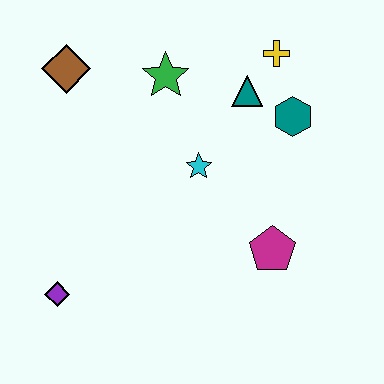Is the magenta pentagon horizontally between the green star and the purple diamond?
No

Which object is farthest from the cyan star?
The purple diamond is farthest from the cyan star.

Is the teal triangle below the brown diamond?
Yes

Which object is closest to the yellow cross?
The teal triangle is closest to the yellow cross.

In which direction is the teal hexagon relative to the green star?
The teal hexagon is to the right of the green star.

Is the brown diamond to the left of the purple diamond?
No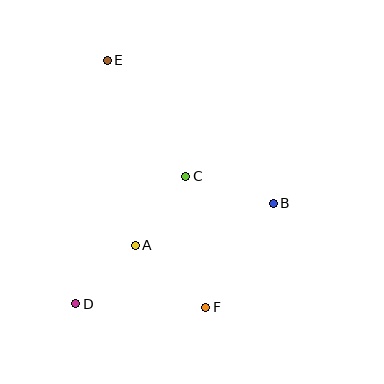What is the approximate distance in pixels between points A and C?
The distance between A and C is approximately 86 pixels.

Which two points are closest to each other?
Points A and D are closest to each other.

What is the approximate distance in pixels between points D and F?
The distance between D and F is approximately 130 pixels.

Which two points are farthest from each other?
Points E and F are farthest from each other.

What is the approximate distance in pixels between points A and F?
The distance between A and F is approximately 94 pixels.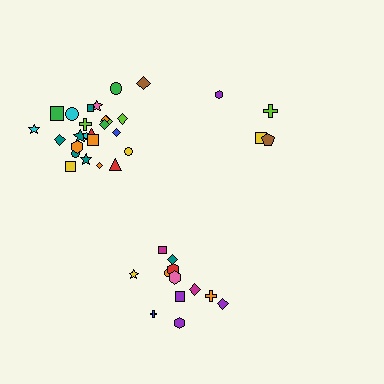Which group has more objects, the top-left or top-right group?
The top-left group.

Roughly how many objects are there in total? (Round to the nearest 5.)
Roughly 40 objects in total.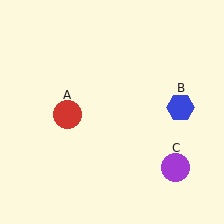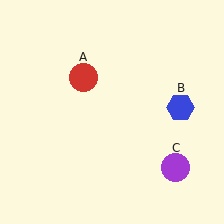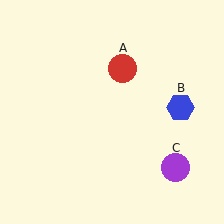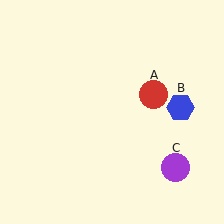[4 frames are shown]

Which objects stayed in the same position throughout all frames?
Blue hexagon (object B) and purple circle (object C) remained stationary.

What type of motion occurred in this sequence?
The red circle (object A) rotated clockwise around the center of the scene.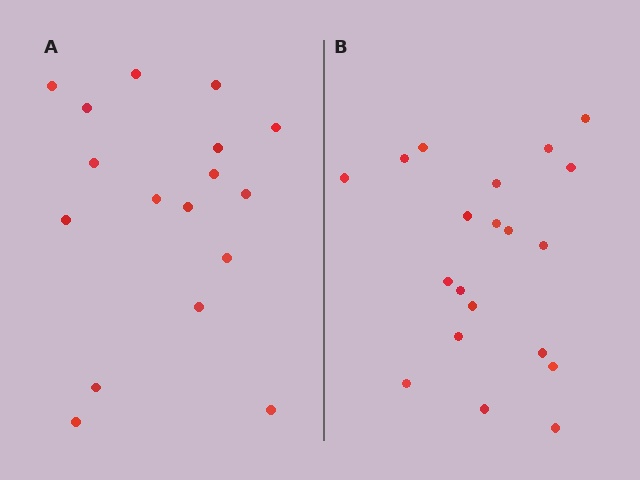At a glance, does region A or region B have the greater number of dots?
Region B (the right region) has more dots.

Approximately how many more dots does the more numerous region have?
Region B has just a few more — roughly 2 or 3 more dots than region A.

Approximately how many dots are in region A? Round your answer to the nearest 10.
About 20 dots. (The exact count is 17, which rounds to 20.)